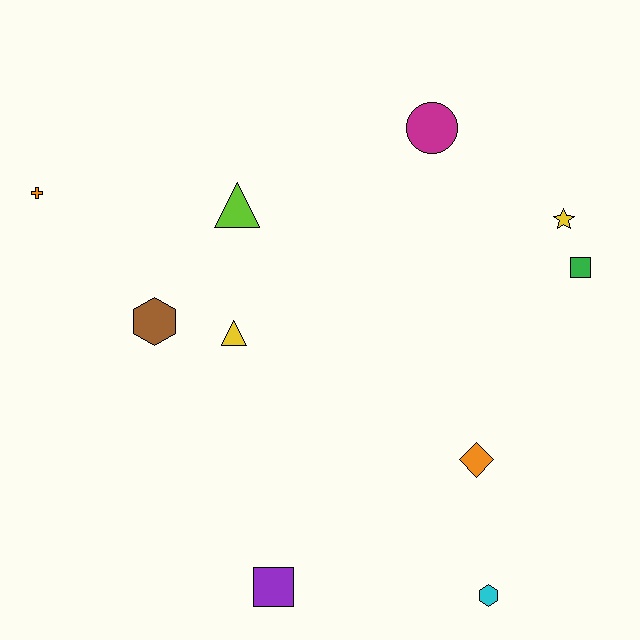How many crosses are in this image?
There is 1 cross.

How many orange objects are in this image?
There are 2 orange objects.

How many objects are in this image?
There are 10 objects.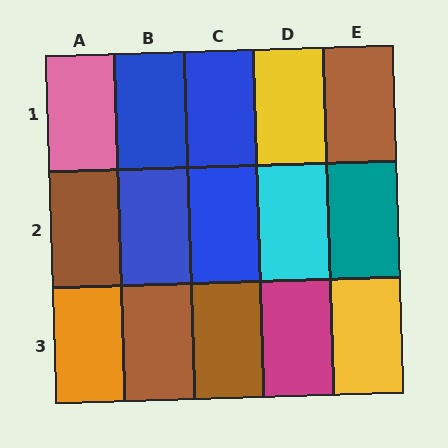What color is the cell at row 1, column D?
Yellow.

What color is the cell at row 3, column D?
Magenta.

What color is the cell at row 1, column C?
Blue.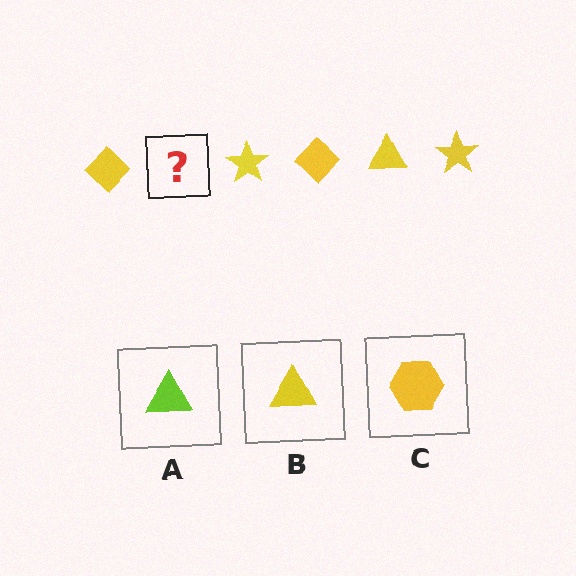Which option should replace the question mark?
Option B.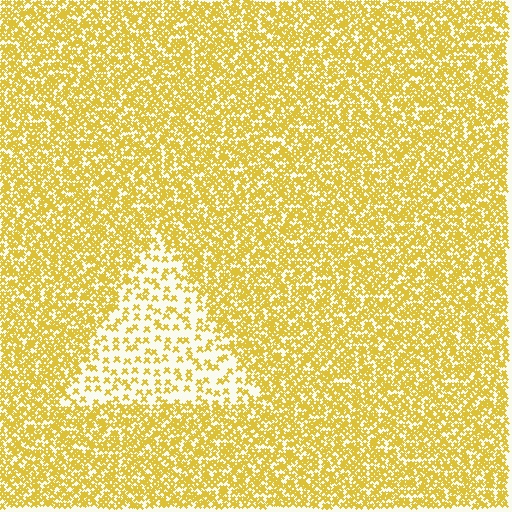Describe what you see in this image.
The image contains small yellow elements arranged at two different densities. A triangle-shaped region is visible where the elements are less densely packed than the surrounding area.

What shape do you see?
I see a triangle.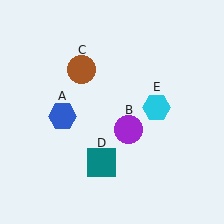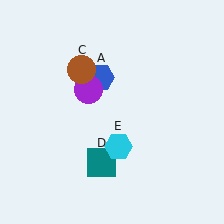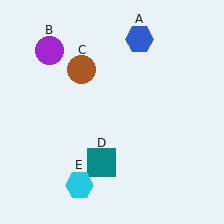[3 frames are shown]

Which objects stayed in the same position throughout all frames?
Brown circle (object C) and teal square (object D) remained stationary.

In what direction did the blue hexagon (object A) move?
The blue hexagon (object A) moved up and to the right.